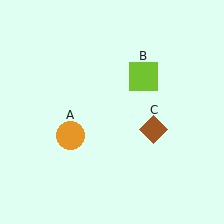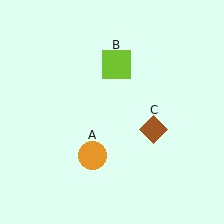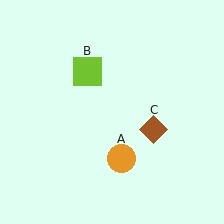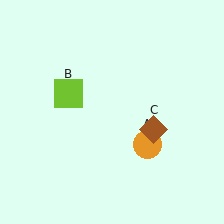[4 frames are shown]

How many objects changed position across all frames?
2 objects changed position: orange circle (object A), lime square (object B).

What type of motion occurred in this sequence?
The orange circle (object A), lime square (object B) rotated counterclockwise around the center of the scene.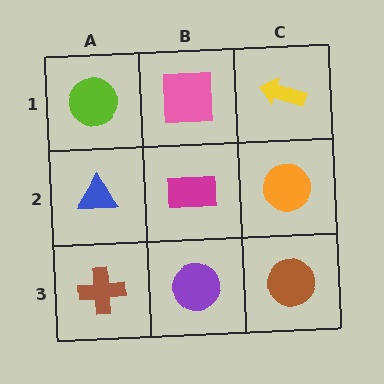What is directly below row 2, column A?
A brown cross.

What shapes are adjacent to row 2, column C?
A yellow arrow (row 1, column C), a brown circle (row 3, column C), a magenta rectangle (row 2, column B).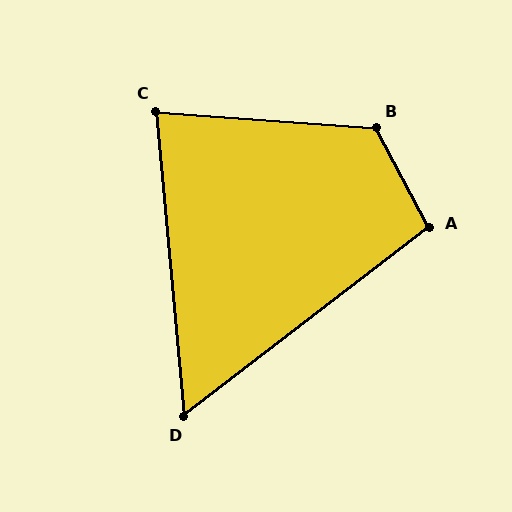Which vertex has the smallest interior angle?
D, at approximately 58 degrees.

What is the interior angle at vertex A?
Approximately 99 degrees (obtuse).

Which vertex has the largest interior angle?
B, at approximately 122 degrees.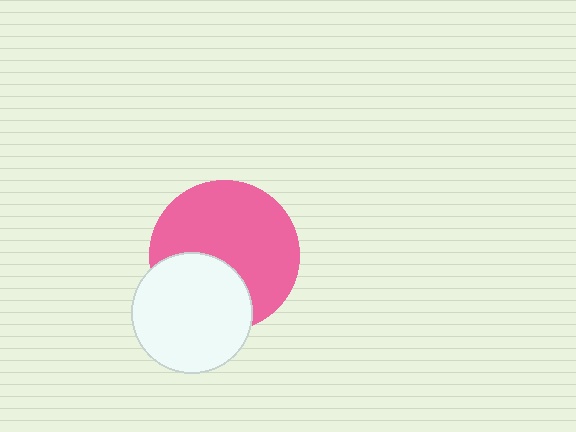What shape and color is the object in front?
The object in front is a white circle.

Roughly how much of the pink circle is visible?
Most of it is visible (roughly 67%).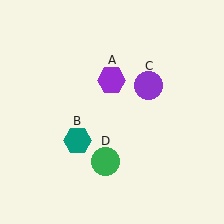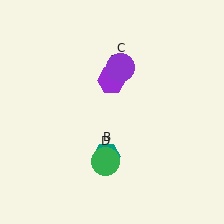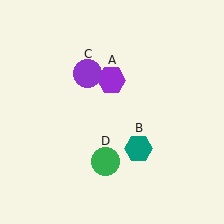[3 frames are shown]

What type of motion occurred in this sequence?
The teal hexagon (object B), purple circle (object C) rotated counterclockwise around the center of the scene.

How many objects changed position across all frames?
2 objects changed position: teal hexagon (object B), purple circle (object C).